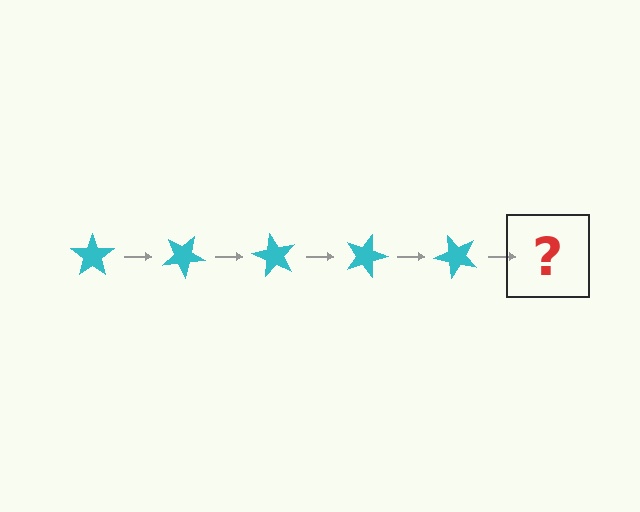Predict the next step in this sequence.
The next step is a cyan star rotated 150 degrees.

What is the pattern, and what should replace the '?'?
The pattern is that the star rotates 30 degrees each step. The '?' should be a cyan star rotated 150 degrees.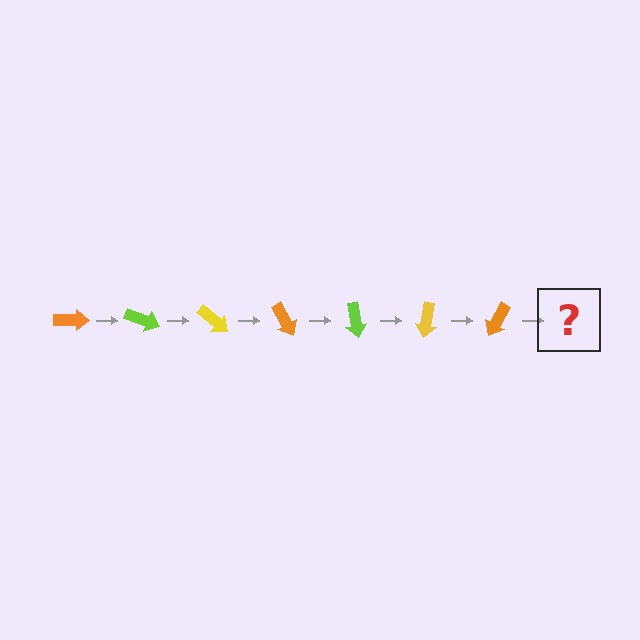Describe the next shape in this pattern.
It should be a lime arrow, rotated 140 degrees from the start.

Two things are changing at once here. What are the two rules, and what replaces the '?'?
The two rules are that it rotates 20 degrees each step and the color cycles through orange, lime, and yellow. The '?' should be a lime arrow, rotated 140 degrees from the start.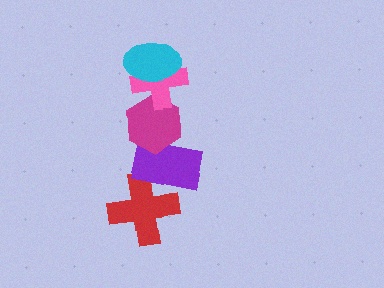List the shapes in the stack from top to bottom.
From top to bottom: the cyan ellipse, the pink cross, the magenta hexagon, the purple rectangle, the red cross.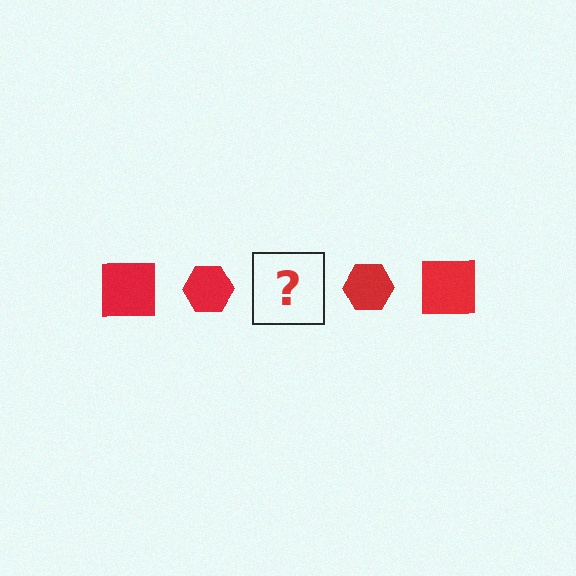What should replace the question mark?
The question mark should be replaced with a red square.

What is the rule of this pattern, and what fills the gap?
The rule is that the pattern cycles through square, hexagon shapes in red. The gap should be filled with a red square.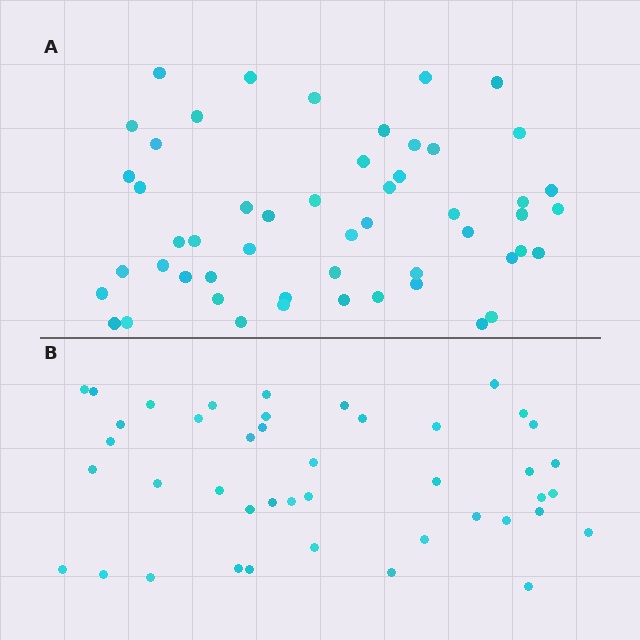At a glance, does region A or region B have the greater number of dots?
Region A (the top region) has more dots.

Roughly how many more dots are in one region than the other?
Region A has roughly 8 or so more dots than region B.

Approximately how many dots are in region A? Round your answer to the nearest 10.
About 50 dots. (The exact count is 52, which rounds to 50.)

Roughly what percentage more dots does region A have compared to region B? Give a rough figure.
About 20% more.